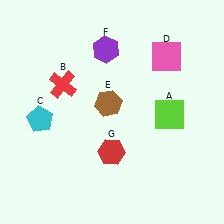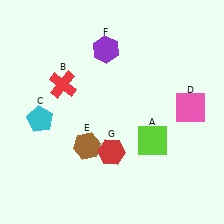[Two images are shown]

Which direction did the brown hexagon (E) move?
The brown hexagon (E) moved down.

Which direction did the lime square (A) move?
The lime square (A) moved down.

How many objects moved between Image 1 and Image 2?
3 objects moved between the two images.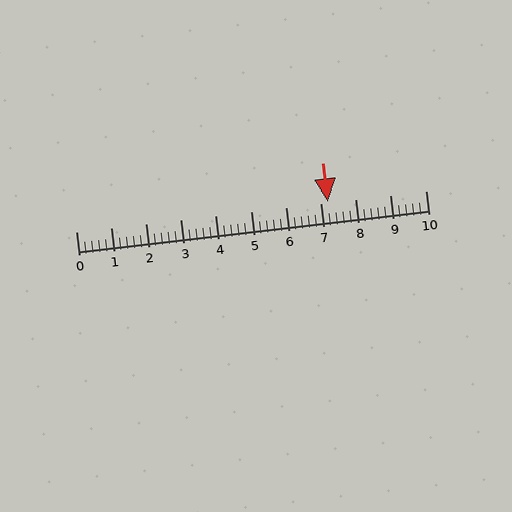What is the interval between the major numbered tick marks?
The major tick marks are spaced 1 units apart.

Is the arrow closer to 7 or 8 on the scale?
The arrow is closer to 7.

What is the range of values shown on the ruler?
The ruler shows values from 0 to 10.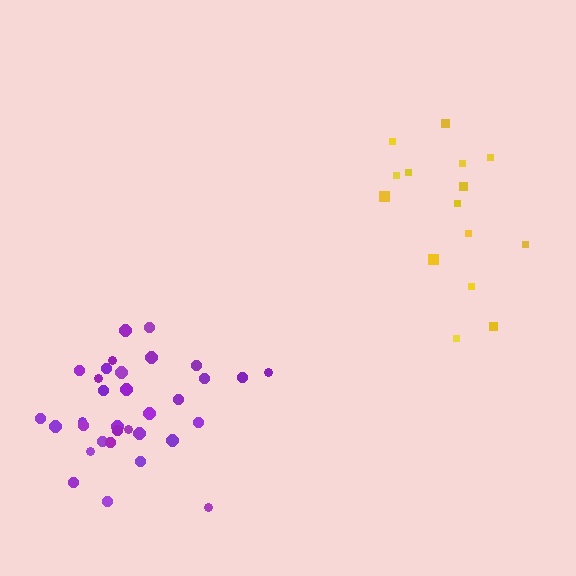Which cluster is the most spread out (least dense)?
Yellow.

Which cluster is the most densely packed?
Purple.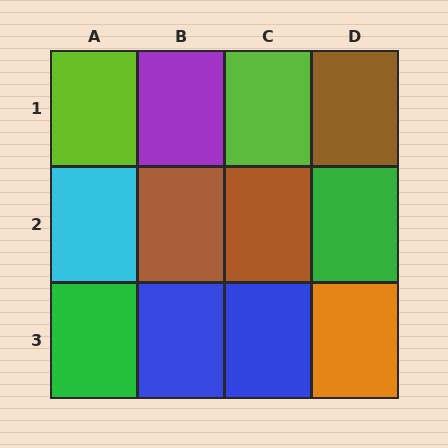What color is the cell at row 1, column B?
Purple.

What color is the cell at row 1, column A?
Lime.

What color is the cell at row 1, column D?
Brown.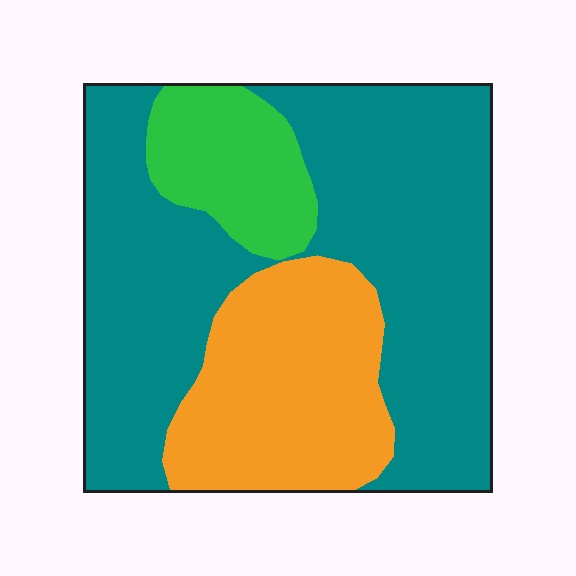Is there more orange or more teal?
Teal.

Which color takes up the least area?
Green, at roughly 15%.